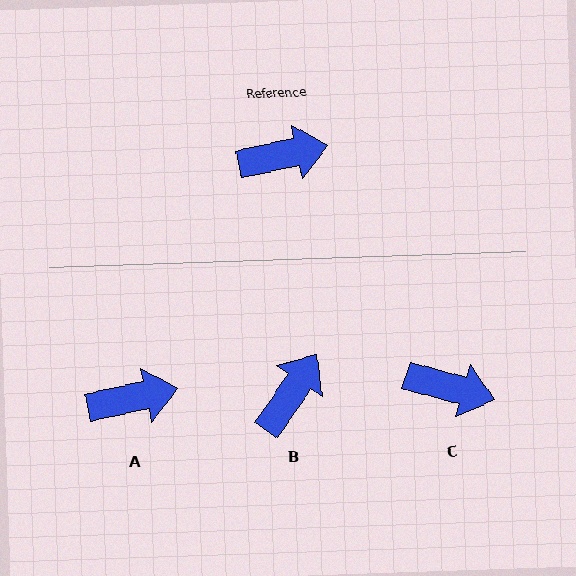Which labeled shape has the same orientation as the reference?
A.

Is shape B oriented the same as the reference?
No, it is off by about 43 degrees.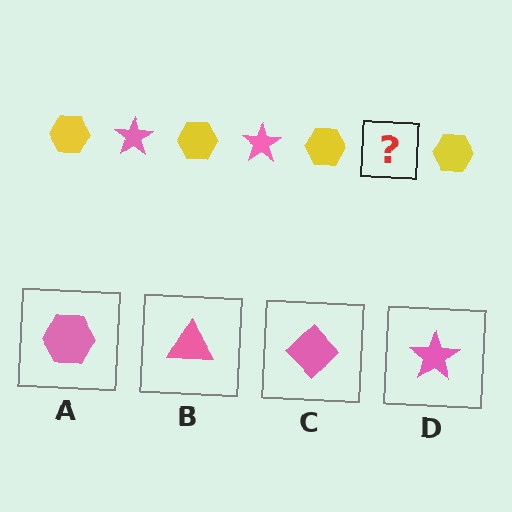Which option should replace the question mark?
Option D.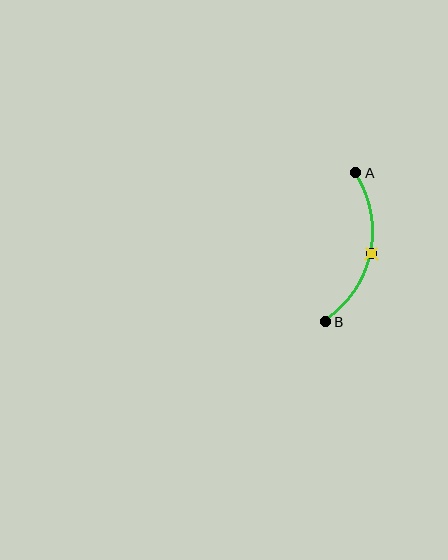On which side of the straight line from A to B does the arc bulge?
The arc bulges to the right of the straight line connecting A and B.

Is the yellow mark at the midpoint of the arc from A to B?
Yes. The yellow mark lies on the arc at equal arc-length from both A and B — it is the arc midpoint.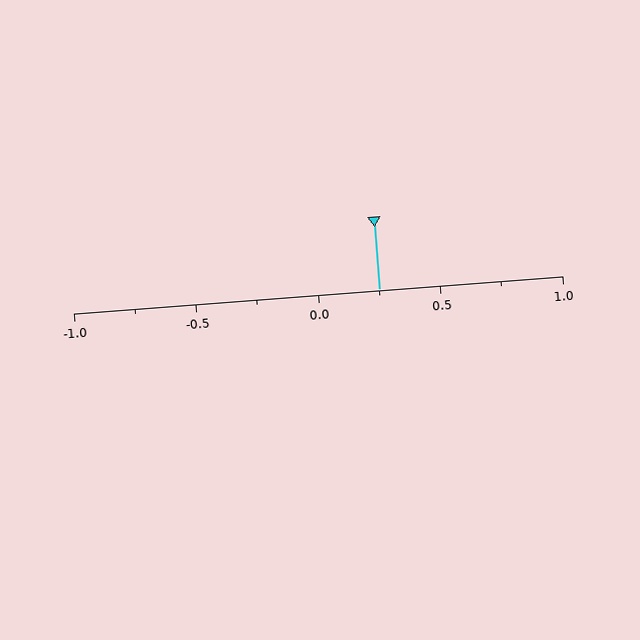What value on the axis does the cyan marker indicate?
The marker indicates approximately 0.25.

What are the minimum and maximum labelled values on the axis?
The axis runs from -1.0 to 1.0.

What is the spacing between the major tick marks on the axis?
The major ticks are spaced 0.5 apart.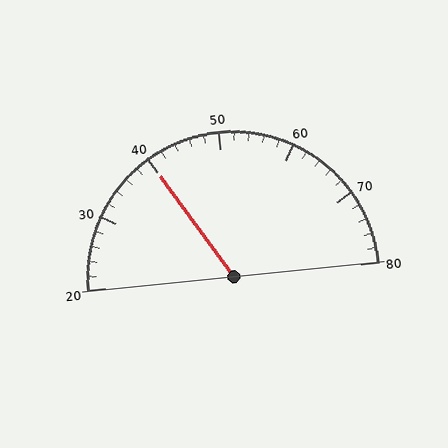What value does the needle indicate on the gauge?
The needle indicates approximately 40.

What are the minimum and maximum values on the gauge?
The gauge ranges from 20 to 80.